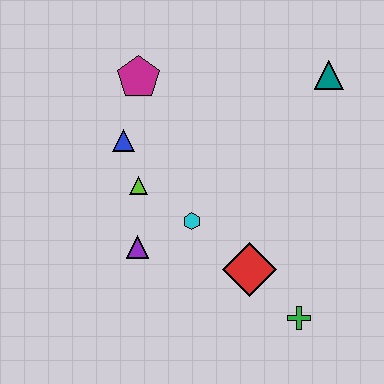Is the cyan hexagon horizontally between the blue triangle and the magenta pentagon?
No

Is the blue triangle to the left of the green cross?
Yes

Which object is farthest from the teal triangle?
The purple triangle is farthest from the teal triangle.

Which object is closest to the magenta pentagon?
The blue triangle is closest to the magenta pentagon.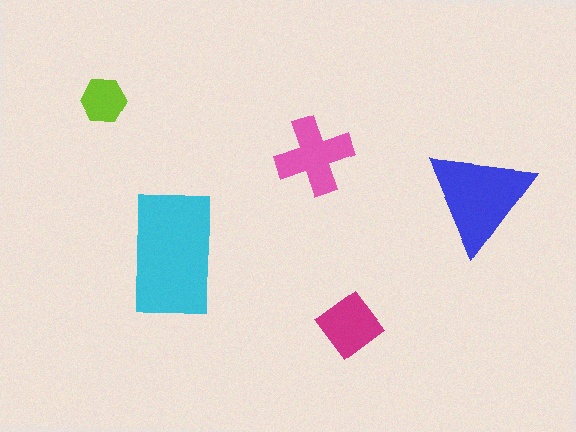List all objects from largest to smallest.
The cyan rectangle, the blue triangle, the pink cross, the magenta diamond, the lime hexagon.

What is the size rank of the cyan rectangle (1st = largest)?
1st.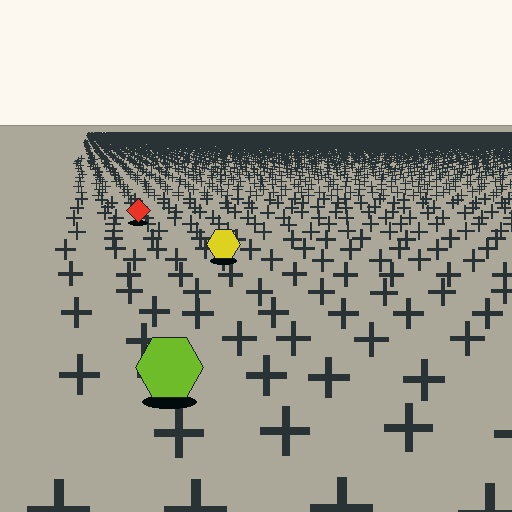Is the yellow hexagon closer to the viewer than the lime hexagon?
No. The lime hexagon is closer — you can tell from the texture gradient: the ground texture is coarser near it.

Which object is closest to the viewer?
The lime hexagon is closest. The texture marks near it are larger and more spread out.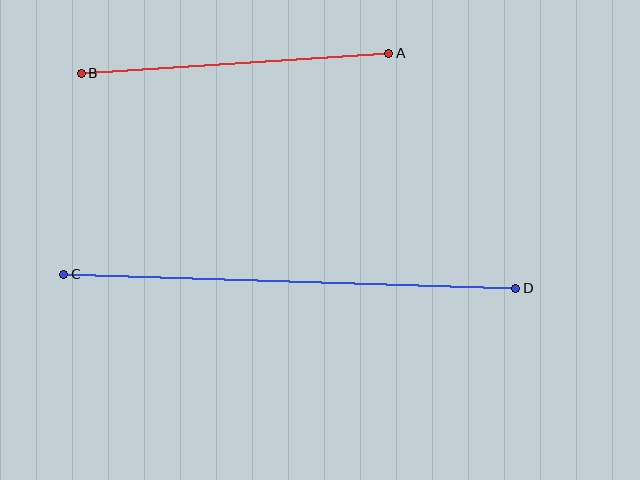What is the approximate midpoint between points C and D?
The midpoint is at approximately (290, 281) pixels.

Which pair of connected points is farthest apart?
Points C and D are farthest apart.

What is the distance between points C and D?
The distance is approximately 452 pixels.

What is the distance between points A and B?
The distance is approximately 308 pixels.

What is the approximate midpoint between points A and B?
The midpoint is at approximately (235, 63) pixels.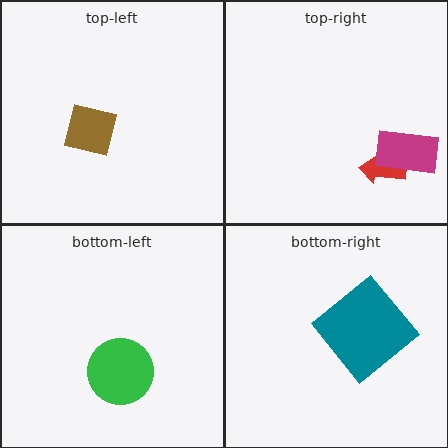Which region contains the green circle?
The bottom-left region.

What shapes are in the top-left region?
The brown square.